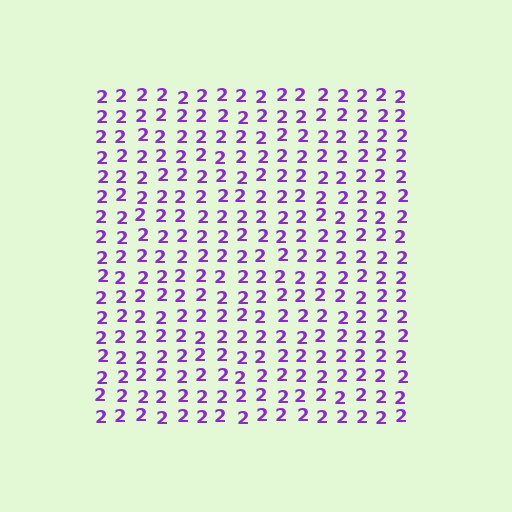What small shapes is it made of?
It is made of small digit 2's.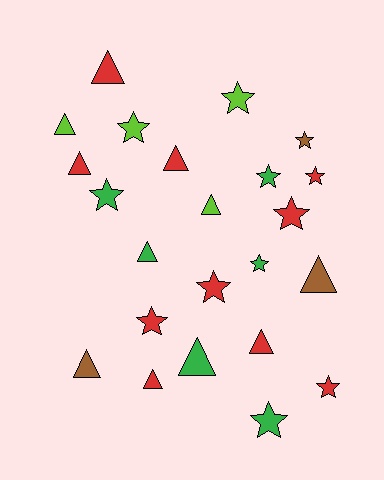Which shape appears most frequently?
Star, with 12 objects.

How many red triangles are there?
There are 5 red triangles.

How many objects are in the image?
There are 23 objects.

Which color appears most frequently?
Red, with 10 objects.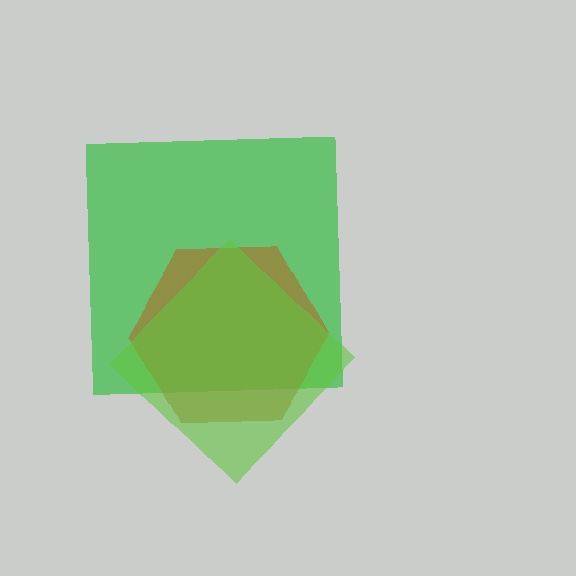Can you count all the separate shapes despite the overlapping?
Yes, there are 3 separate shapes.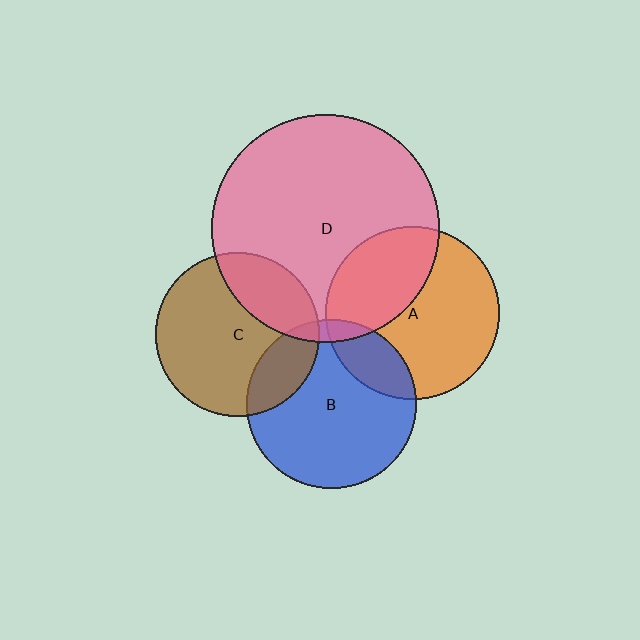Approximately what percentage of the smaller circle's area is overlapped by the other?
Approximately 5%.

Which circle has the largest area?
Circle D (pink).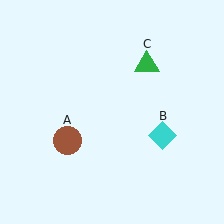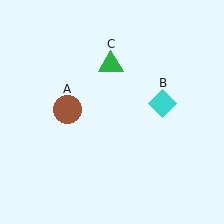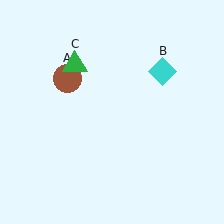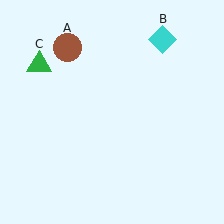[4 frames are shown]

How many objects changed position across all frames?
3 objects changed position: brown circle (object A), cyan diamond (object B), green triangle (object C).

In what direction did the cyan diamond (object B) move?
The cyan diamond (object B) moved up.